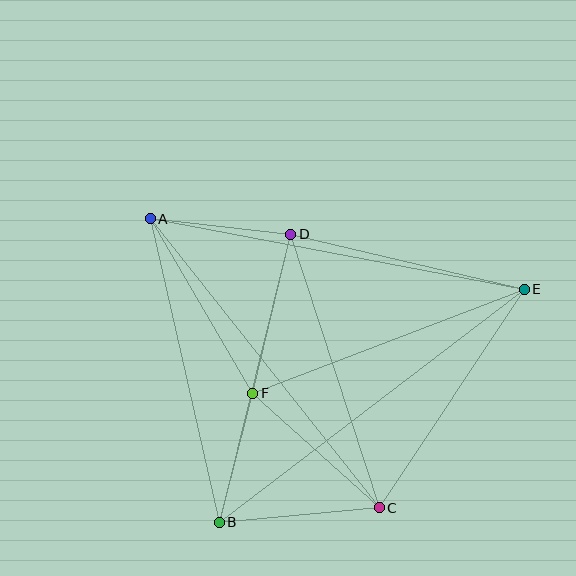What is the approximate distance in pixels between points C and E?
The distance between C and E is approximately 262 pixels.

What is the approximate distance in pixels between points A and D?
The distance between A and D is approximately 141 pixels.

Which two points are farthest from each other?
Points B and E are farthest from each other.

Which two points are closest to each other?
Points B and F are closest to each other.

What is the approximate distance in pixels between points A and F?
The distance between A and F is approximately 203 pixels.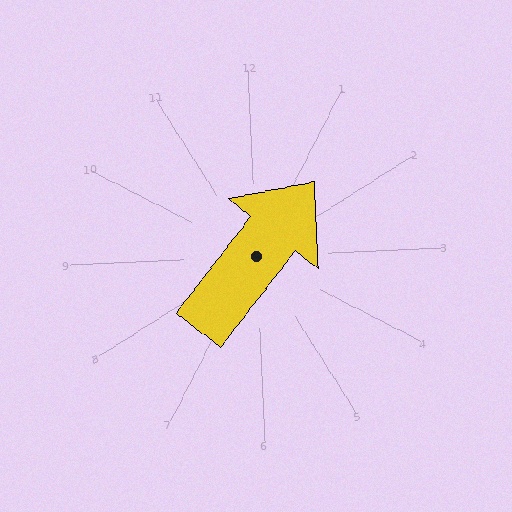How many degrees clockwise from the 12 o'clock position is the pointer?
Approximately 41 degrees.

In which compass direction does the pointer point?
Northeast.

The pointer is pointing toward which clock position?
Roughly 1 o'clock.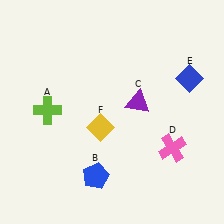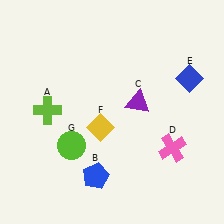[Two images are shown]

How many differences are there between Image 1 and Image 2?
There is 1 difference between the two images.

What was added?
A lime circle (G) was added in Image 2.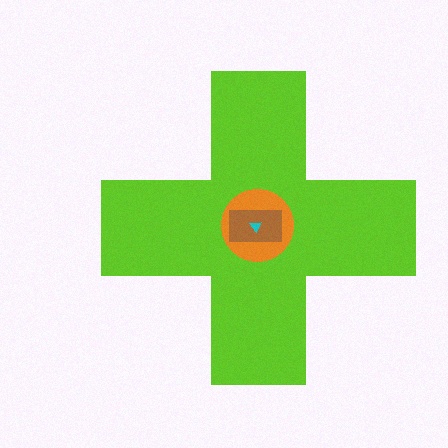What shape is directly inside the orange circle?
The brown rectangle.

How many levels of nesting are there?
4.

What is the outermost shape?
The lime cross.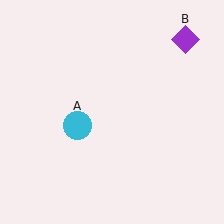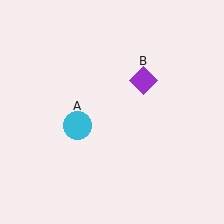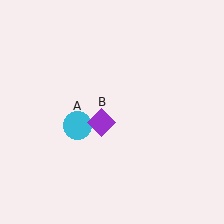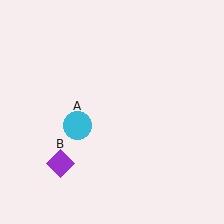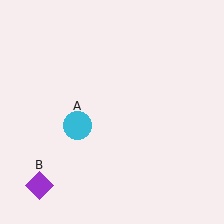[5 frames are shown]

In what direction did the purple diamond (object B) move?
The purple diamond (object B) moved down and to the left.